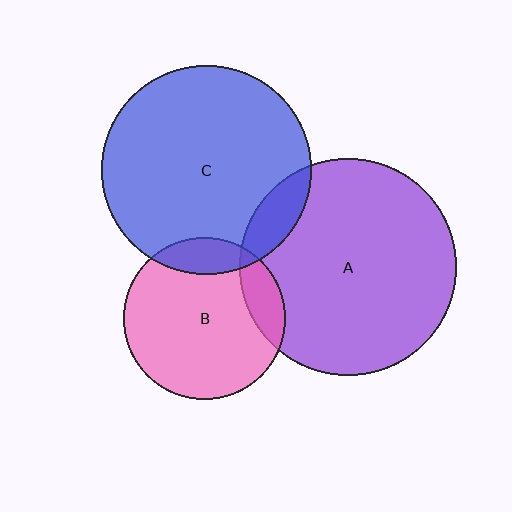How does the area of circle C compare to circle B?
Approximately 1.7 times.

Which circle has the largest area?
Circle A (purple).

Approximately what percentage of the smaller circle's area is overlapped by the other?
Approximately 15%.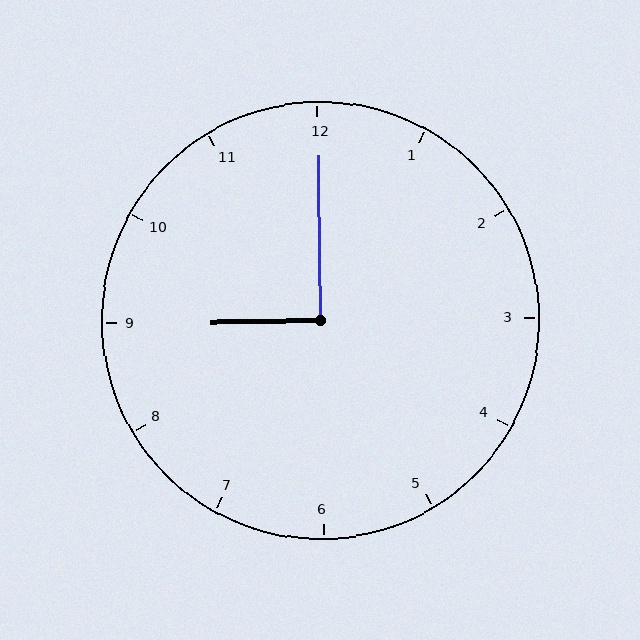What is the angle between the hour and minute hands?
Approximately 90 degrees.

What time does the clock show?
9:00.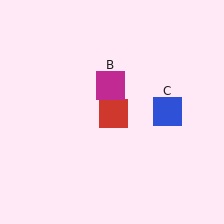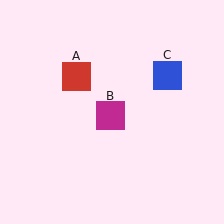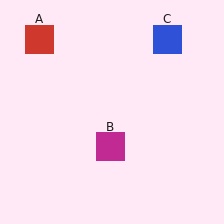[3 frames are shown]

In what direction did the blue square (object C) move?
The blue square (object C) moved up.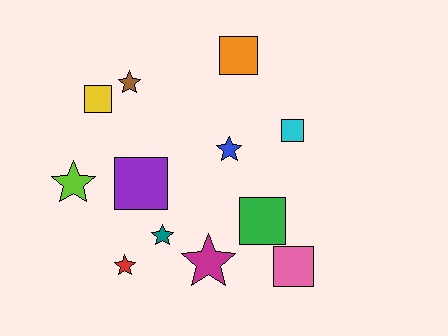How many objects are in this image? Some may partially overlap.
There are 12 objects.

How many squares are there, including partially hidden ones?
There are 6 squares.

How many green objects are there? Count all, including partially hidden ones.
There is 1 green object.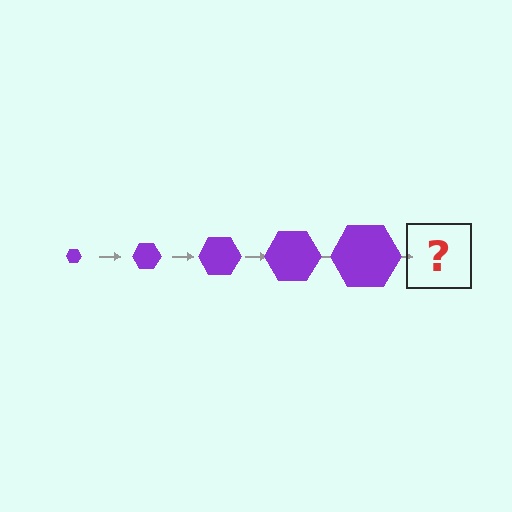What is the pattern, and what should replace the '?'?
The pattern is that the hexagon gets progressively larger each step. The '?' should be a purple hexagon, larger than the previous one.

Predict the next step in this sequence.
The next step is a purple hexagon, larger than the previous one.